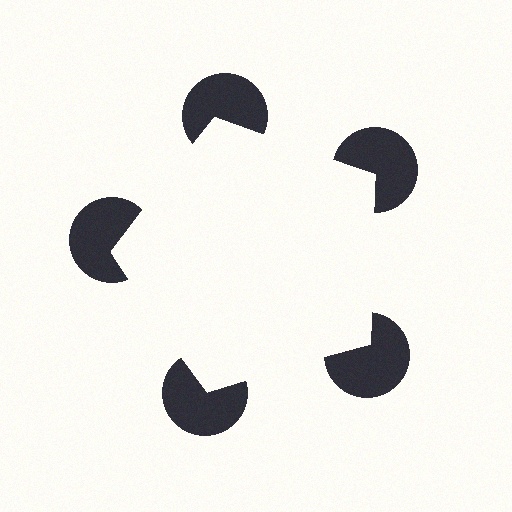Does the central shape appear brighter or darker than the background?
It typically appears slightly brighter than the background, even though no actual brightness change is drawn.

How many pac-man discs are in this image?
There are 5 — one at each vertex of the illusory pentagon.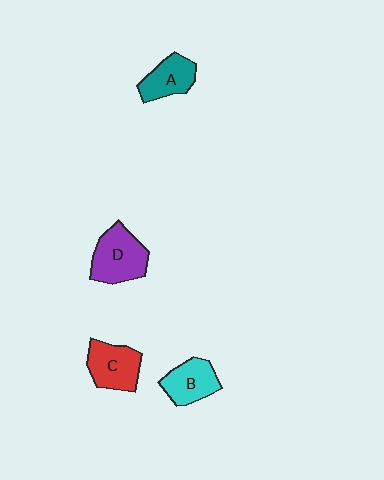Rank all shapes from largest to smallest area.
From largest to smallest: D (purple), C (red), B (cyan), A (teal).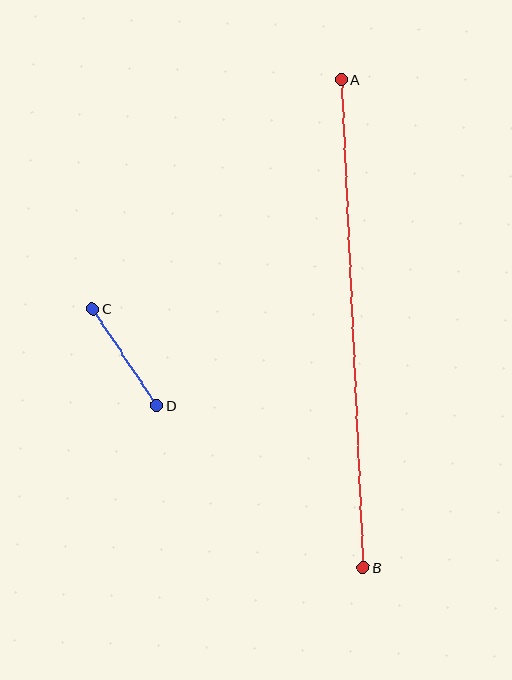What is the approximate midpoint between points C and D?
The midpoint is at approximately (125, 357) pixels.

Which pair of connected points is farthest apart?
Points A and B are farthest apart.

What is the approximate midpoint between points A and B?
The midpoint is at approximately (352, 324) pixels.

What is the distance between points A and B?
The distance is approximately 489 pixels.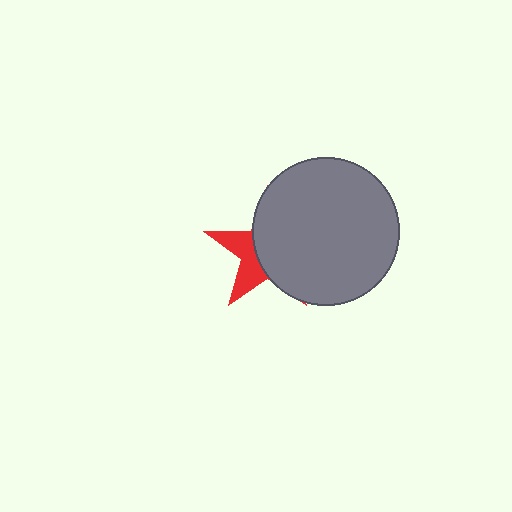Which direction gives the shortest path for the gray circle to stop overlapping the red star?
Moving right gives the shortest separation.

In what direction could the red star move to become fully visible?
The red star could move left. That would shift it out from behind the gray circle entirely.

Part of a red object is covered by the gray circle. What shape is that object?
It is a star.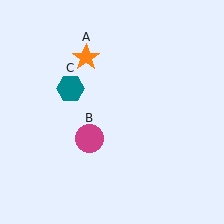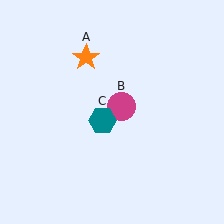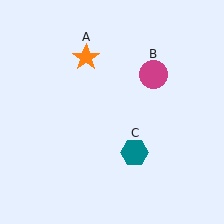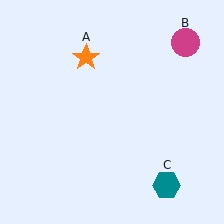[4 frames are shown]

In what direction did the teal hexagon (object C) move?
The teal hexagon (object C) moved down and to the right.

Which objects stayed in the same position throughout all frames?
Orange star (object A) remained stationary.